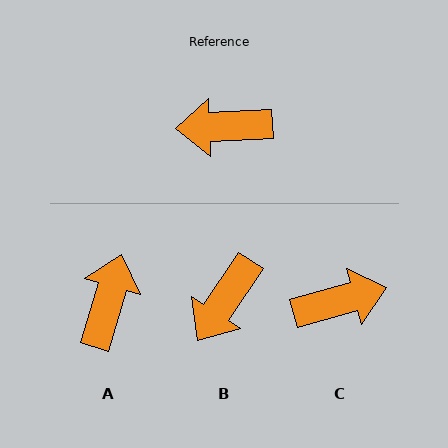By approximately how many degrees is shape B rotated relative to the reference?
Approximately 54 degrees counter-clockwise.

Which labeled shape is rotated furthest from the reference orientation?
C, about 167 degrees away.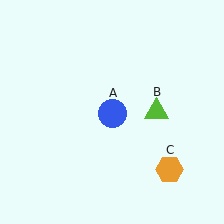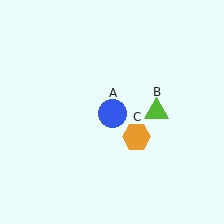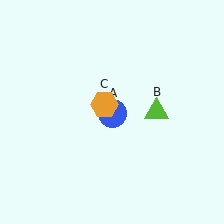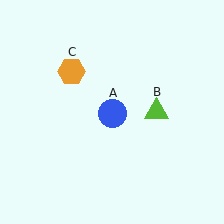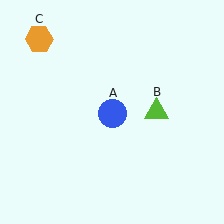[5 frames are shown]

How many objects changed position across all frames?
1 object changed position: orange hexagon (object C).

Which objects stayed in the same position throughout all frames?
Blue circle (object A) and lime triangle (object B) remained stationary.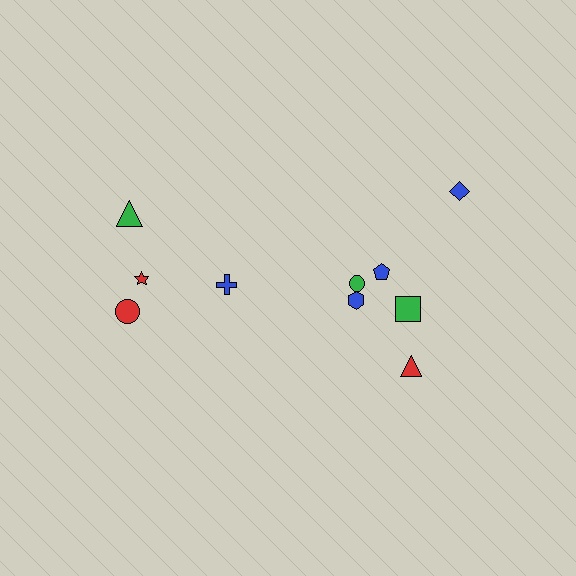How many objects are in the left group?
There are 4 objects.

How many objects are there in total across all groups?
There are 10 objects.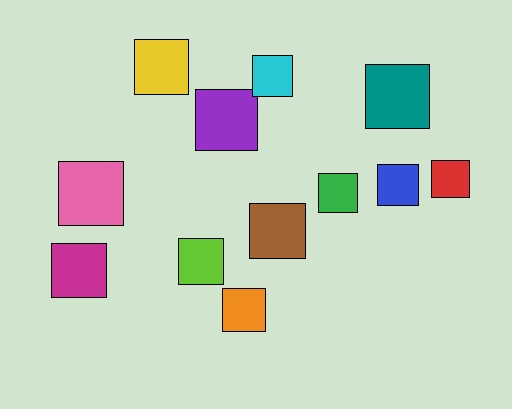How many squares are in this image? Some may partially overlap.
There are 12 squares.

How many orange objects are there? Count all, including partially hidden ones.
There is 1 orange object.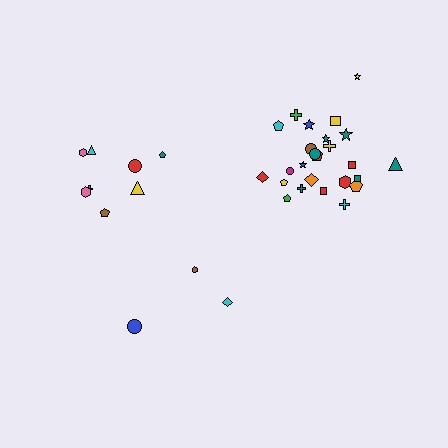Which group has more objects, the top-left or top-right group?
The top-right group.